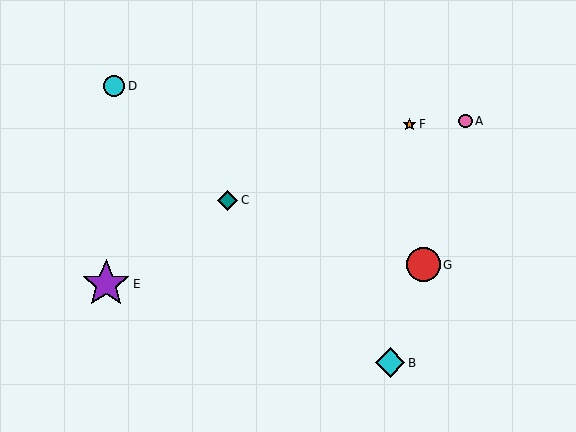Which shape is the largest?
The purple star (labeled E) is the largest.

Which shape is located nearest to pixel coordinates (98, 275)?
The purple star (labeled E) at (106, 284) is nearest to that location.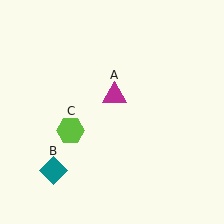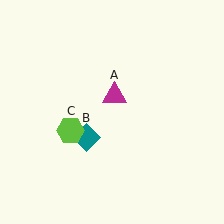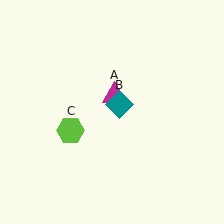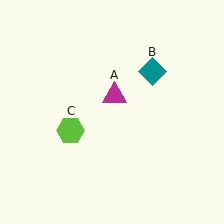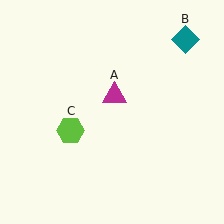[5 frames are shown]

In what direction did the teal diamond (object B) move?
The teal diamond (object B) moved up and to the right.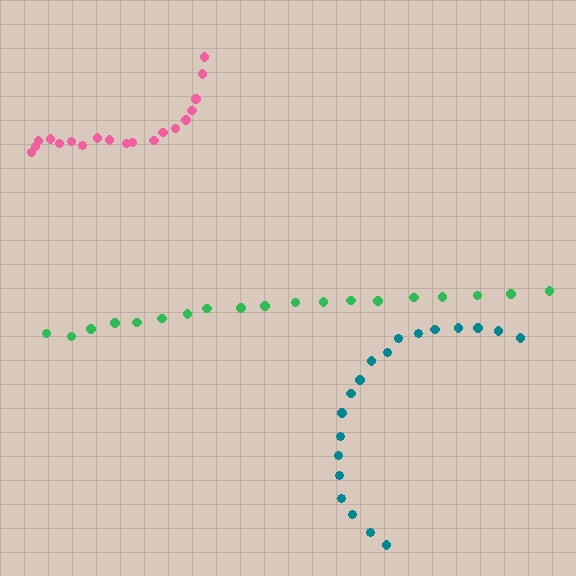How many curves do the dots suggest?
There are 3 distinct paths.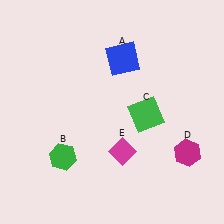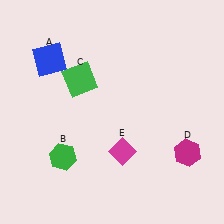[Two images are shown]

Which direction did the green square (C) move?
The green square (C) moved left.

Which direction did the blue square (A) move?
The blue square (A) moved left.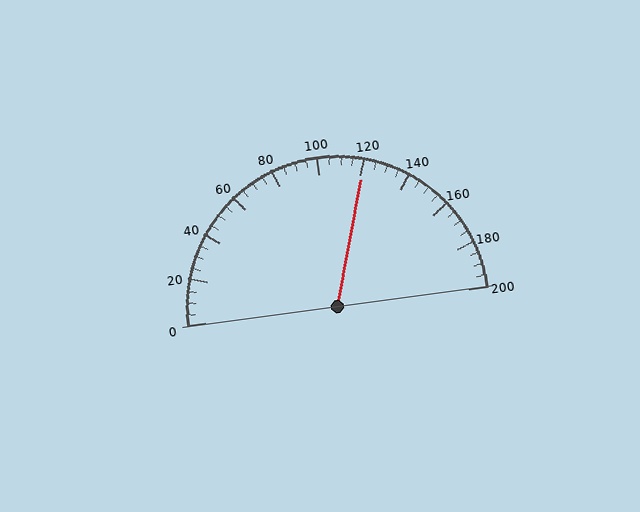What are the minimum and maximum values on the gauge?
The gauge ranges from 0 to 200.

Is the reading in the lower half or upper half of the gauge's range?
The reading is in the upper half of the range (0 to 200).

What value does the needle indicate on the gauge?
The needle indicates approximately 120.